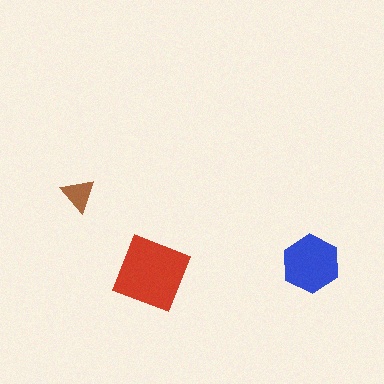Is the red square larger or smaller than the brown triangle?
Larger.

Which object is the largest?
The red square.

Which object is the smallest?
The brown triangle.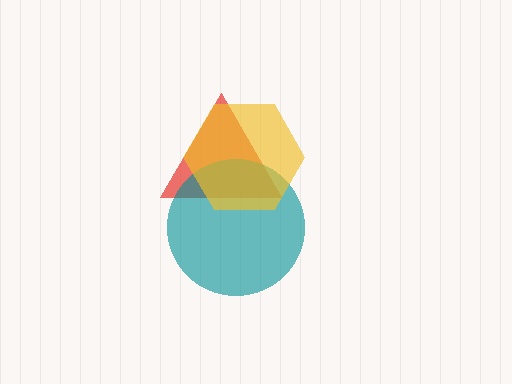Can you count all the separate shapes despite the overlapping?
Yes, there are 3 separate shapes.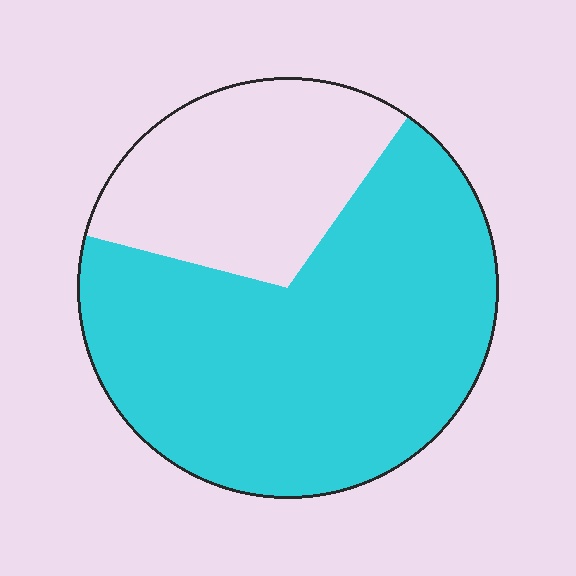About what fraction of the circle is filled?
About two thirds (2/3).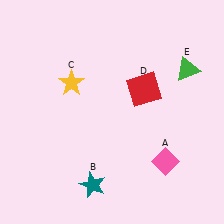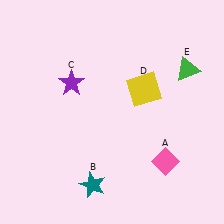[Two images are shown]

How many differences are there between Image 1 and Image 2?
There are 2 differences between the two images.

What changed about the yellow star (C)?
In Image 1, C is yellow. In Image 2, it changed to purple.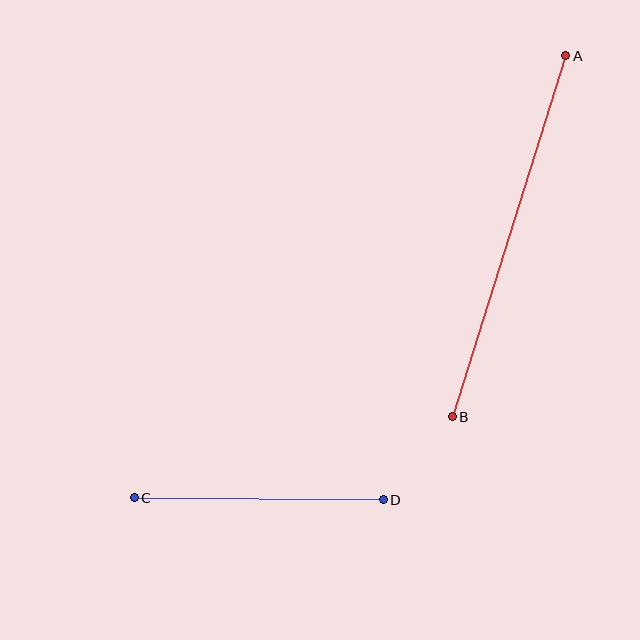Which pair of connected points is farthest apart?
Points A and B are farthest apart.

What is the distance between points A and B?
The distance is approximately 378 pixels.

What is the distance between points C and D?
The distance is approximately 249 pixels.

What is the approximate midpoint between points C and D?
The midpoint is at approximately (259, 499) pixels.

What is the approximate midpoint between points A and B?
The midpoint is at approximately (509, 236) pixels.